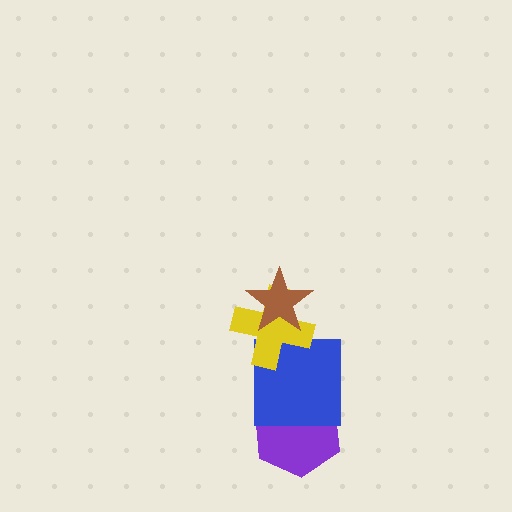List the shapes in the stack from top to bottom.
From top to bottom: the brown star, the yellow cross, the blue square, the purple hexagon.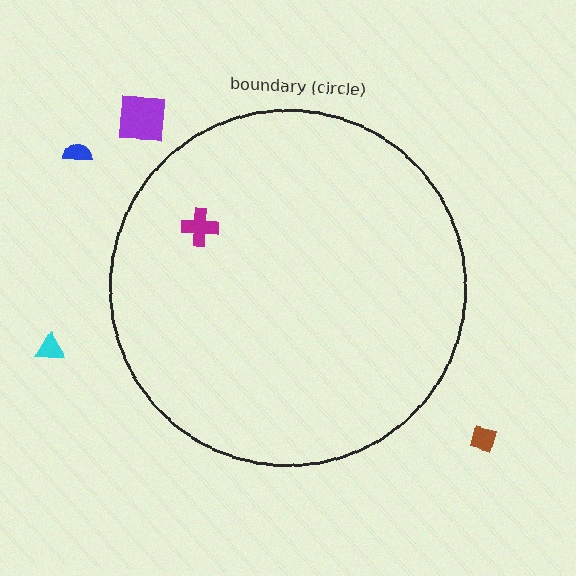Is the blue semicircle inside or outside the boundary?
Outside.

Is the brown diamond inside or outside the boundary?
Outside.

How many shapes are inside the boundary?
1 inside, 4 outside.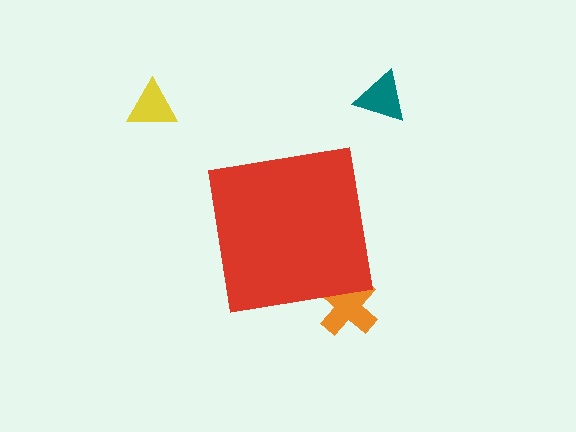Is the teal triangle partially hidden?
No, the teal triangle is fully visible.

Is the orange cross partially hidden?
Yes, the orange cross is partially hidden behind the red square.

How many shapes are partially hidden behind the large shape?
1 shape is partially hidden.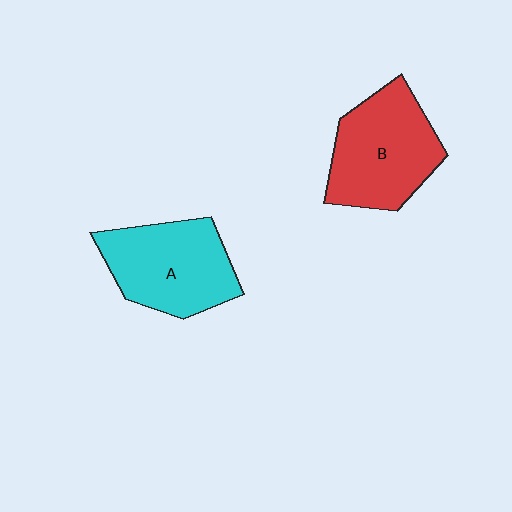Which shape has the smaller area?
Shape A (cyan).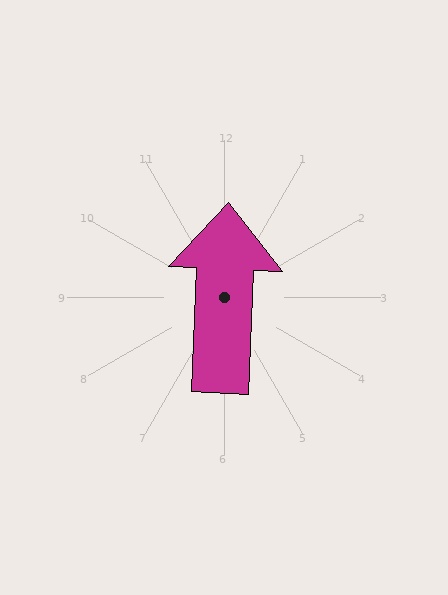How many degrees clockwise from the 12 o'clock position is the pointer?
Approximately 2 degrees.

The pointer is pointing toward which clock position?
Roughly 12 o'clock.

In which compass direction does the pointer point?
North.